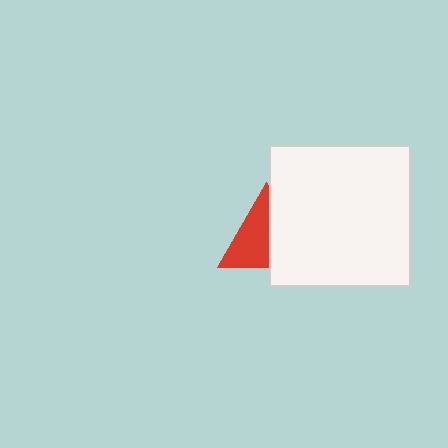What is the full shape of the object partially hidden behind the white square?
The partially hidden object is a red triangle.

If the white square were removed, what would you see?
You would see the complete red triangle.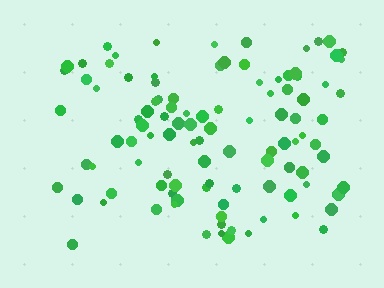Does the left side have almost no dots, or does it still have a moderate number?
Still a moderate number, just noticeably fewer than the right.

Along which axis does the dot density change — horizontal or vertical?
Horizontal.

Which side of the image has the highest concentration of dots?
The right.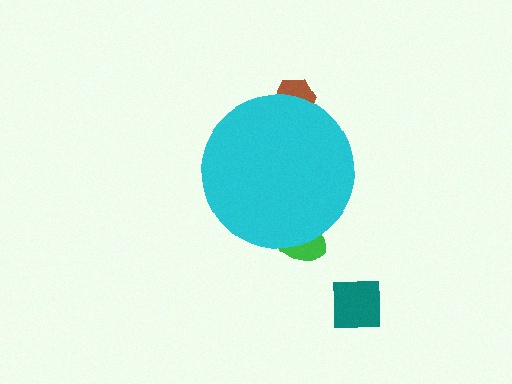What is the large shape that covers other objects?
A cyan circle.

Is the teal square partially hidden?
No, the teal square is fully visible.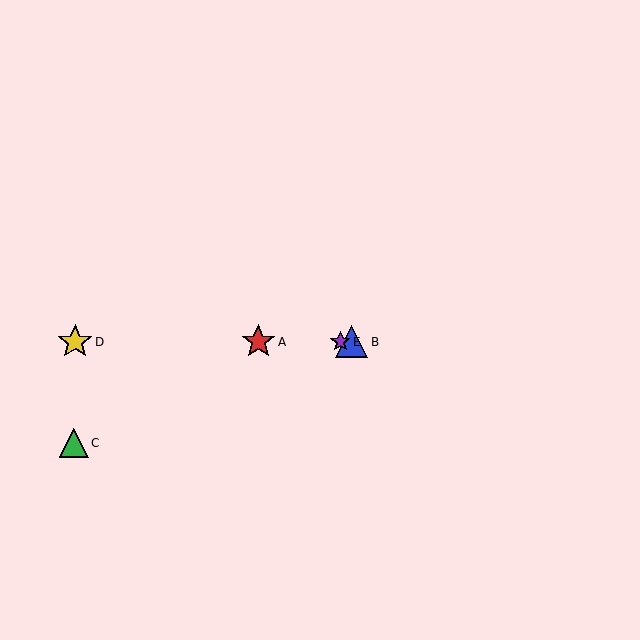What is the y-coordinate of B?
Object B is at y≈342.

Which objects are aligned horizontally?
Objects A, B, D, E are aligned horizontally.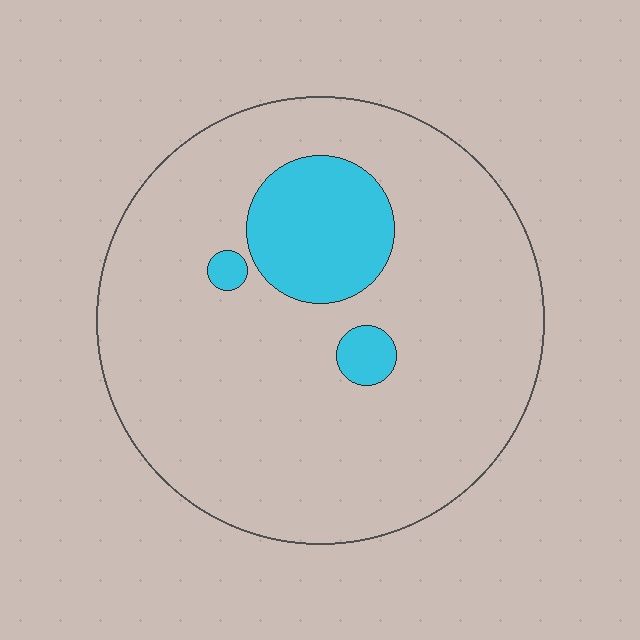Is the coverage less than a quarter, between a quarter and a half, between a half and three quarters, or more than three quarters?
Less than a quarter.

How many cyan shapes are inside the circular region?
3.